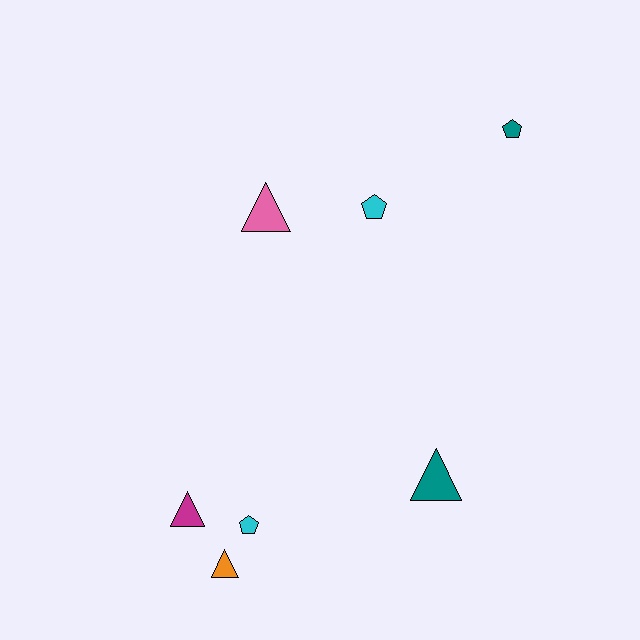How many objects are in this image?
There are 7 objects.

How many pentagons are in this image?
There are 3 pentagons.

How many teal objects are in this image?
There are 2 teal objects.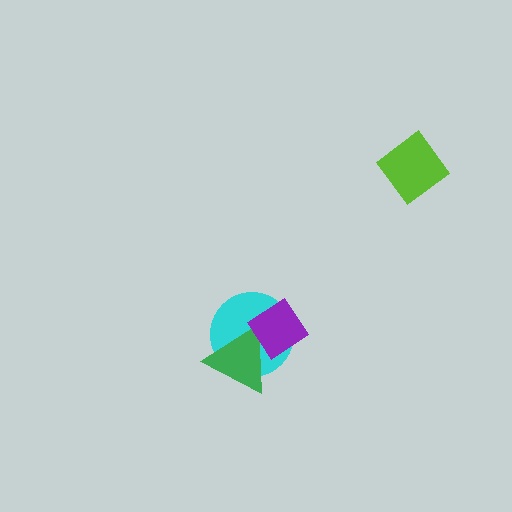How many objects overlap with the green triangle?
2 objects overlap with the green triangle.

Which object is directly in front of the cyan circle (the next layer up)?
The green triangle is directly in front of the cyan circle.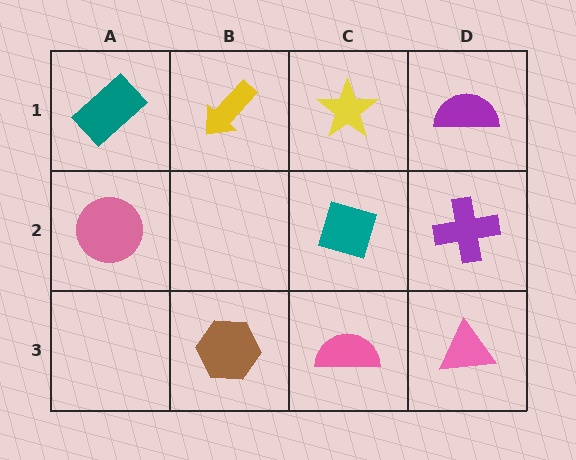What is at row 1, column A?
A teal rectangle.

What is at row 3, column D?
A pink triangle.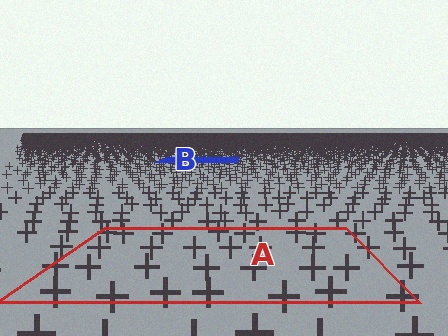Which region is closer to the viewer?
Region A is closer. The texture elements there are larger and more spread out.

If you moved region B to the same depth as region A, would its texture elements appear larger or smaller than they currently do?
They would appear larger. At a closer depth, the same texture elements are projected at a bigger on-screen size.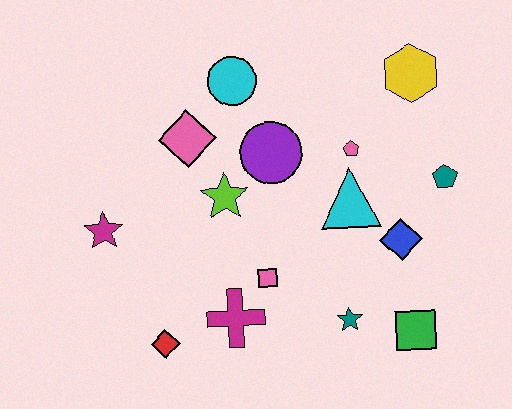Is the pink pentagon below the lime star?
No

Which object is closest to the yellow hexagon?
The pink pentagon is closest to the yellow hexagon.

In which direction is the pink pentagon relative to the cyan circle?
The pink pentagon is to the right of the cyan circle.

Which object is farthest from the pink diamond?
The green square is farthest from the pink diamond.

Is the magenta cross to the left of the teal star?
Yes